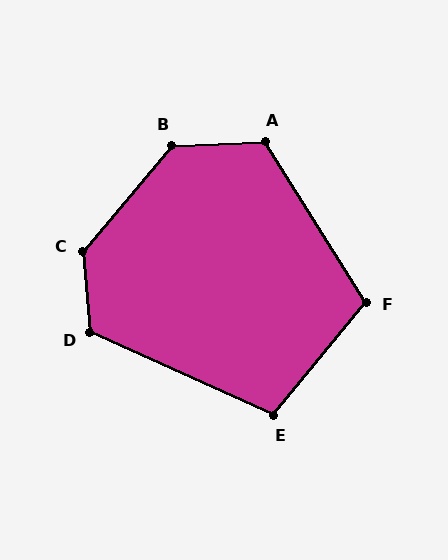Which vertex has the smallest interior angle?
E, at approximately 105 degrees.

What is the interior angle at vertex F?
Approximately 108 degrees (obtuse).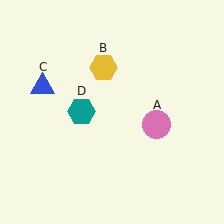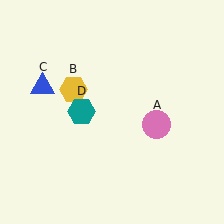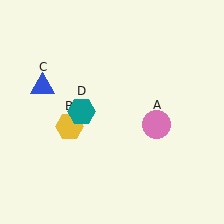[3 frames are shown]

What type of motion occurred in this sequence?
The yellow hexagon (object B) rotated counterclockwise around the center of the scene.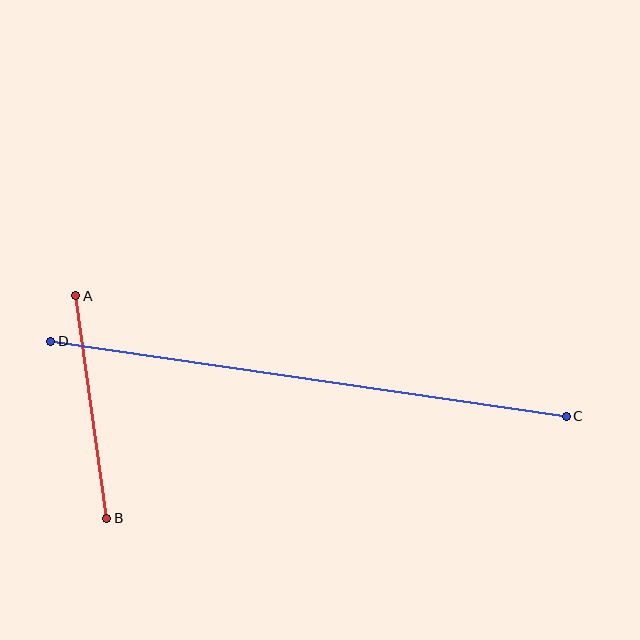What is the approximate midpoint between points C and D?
The midpoint is at approximately (308, 379) pixels.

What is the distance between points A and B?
The distance is approximately 225 pixels.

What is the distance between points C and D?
The distance is approximately 521 pixels.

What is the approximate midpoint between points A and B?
The midpoint is at approximately (91, 407) pixels.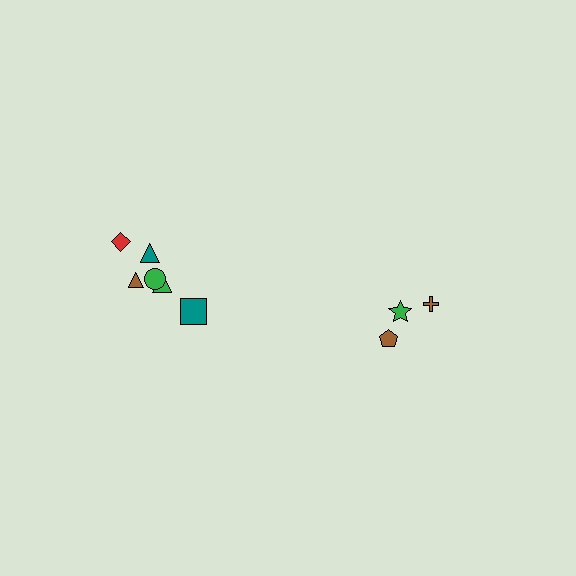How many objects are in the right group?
There are 3 objects.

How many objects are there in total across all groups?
There are 9 objects.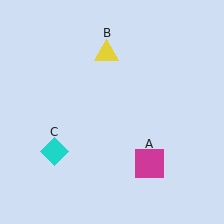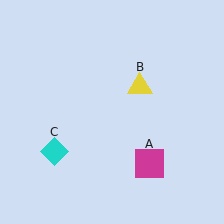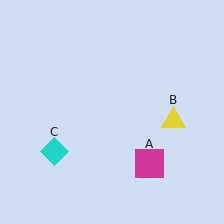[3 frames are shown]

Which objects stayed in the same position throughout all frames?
Magenta square (object A) and cyan diamond (object C) remained stationary.